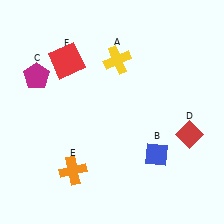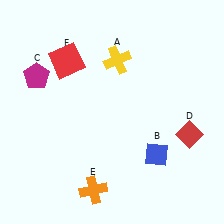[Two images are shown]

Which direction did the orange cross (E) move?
The orange cross (E) moved right.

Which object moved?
The orange cross (E) moved right.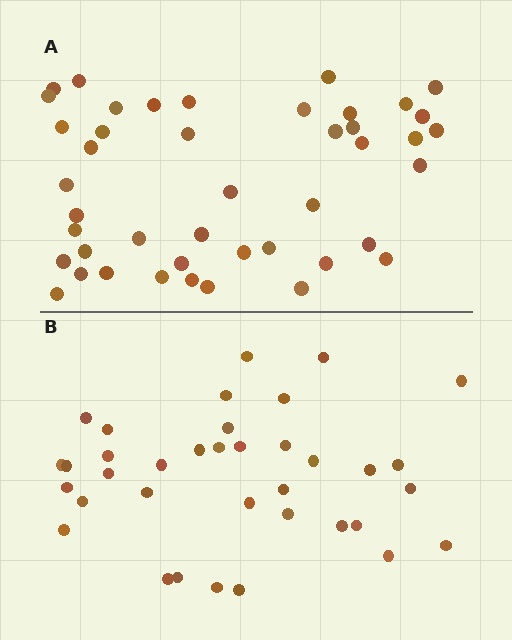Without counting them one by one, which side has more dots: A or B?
Region A (the top region) has more dots.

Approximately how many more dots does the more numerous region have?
Region A has roughly 8 or so more dots than region B.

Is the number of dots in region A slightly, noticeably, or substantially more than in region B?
Region A has only slightly more — the two regions are fairly close. The ratio is roughly 1.2 to 1.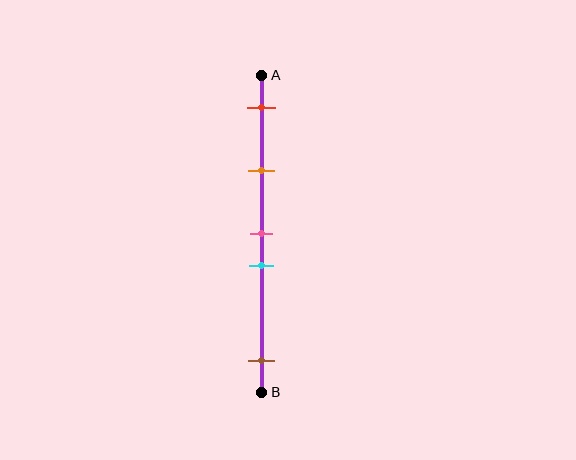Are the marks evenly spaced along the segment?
No, the marks are not evenly spaced.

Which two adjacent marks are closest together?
The pink and cyan marks are the closest adjacent pair.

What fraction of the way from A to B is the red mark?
The red mark is approximately 10% (0.1) of the way from A to B.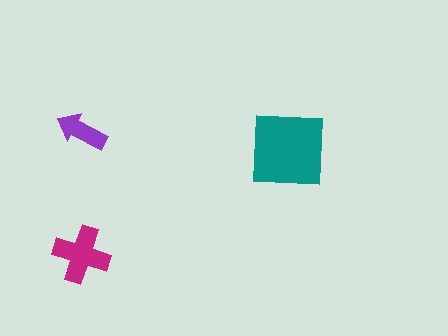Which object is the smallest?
The purple arrow.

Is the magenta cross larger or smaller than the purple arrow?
Larger.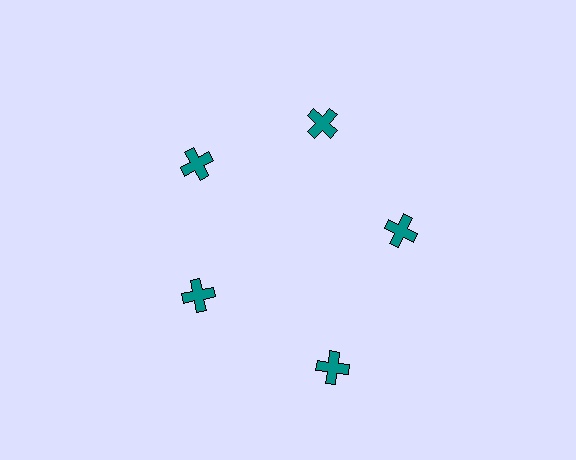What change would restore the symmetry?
The symmetry would be restored by moving it inward, back onto the ring so that all 5 crosses sit at equal angles and equal distance from the center.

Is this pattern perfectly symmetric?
No. The 5 teal crosses are arranged in a ring, but one element near the 5 o'clock position is pushed outward from the center, breaking the 5-fold rotational symmetry.